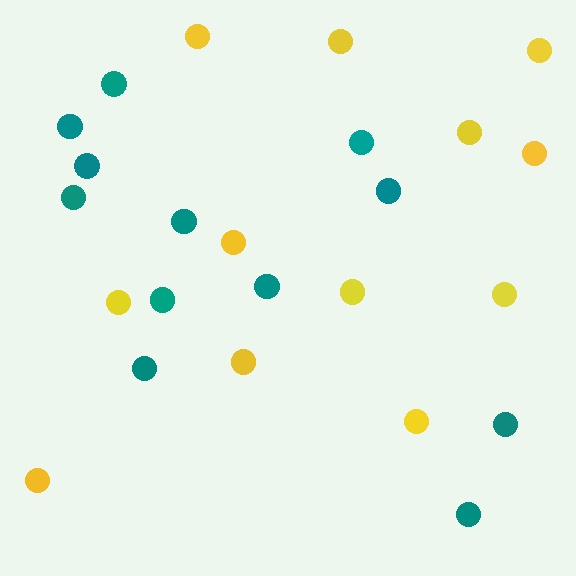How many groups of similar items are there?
There are 2 groups: one group of teal circles (12) and one group of yellow circles (12).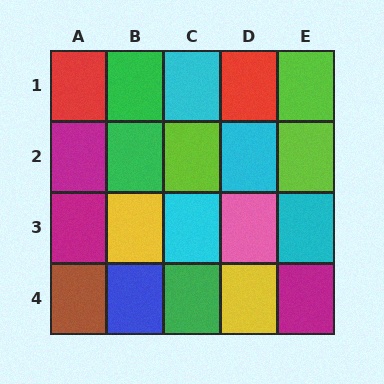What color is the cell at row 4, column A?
Brown.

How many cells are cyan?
4 cells are cyan.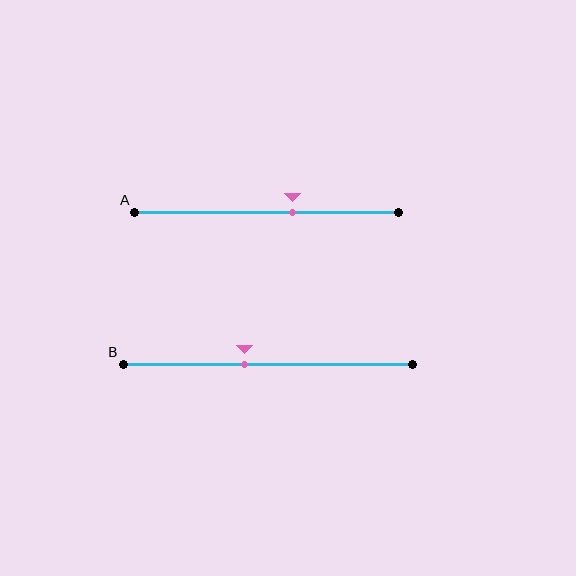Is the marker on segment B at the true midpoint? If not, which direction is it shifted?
No, the marker on segment B is shifted to the left by about 8% of the segment length.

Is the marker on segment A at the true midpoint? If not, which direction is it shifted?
No, the marker on segment A is shifted to the right by about 10% of the segment length.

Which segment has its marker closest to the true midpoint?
Segment B has its marker closest to the true midpoint.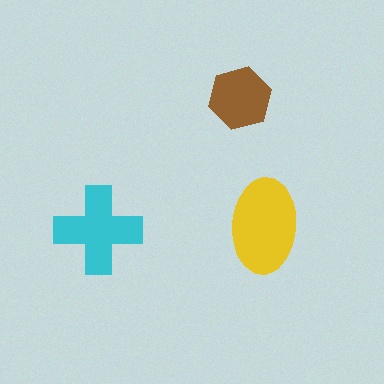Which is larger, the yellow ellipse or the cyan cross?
The yellow ellipse.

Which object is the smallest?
The brown hexagon.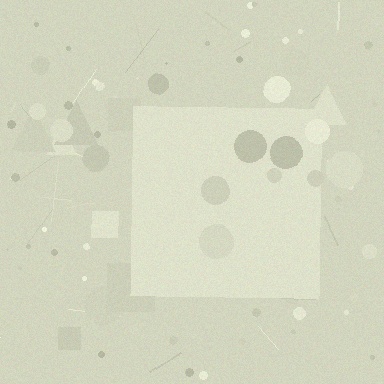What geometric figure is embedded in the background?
A square is embedded in the background.